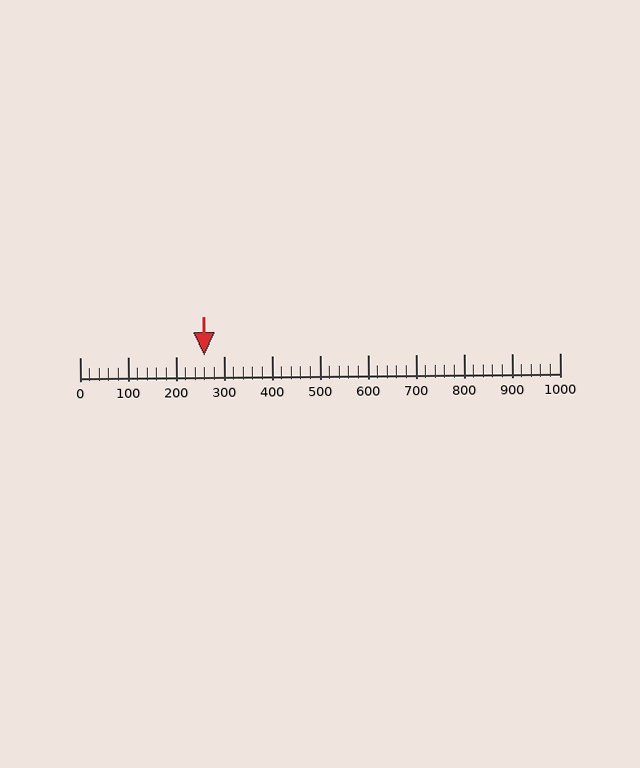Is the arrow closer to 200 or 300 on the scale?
The arrow is closer to 300.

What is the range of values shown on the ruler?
The ruler shows values from 0 to 1000.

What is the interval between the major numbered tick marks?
The major tick marks are spaced 100 units apart.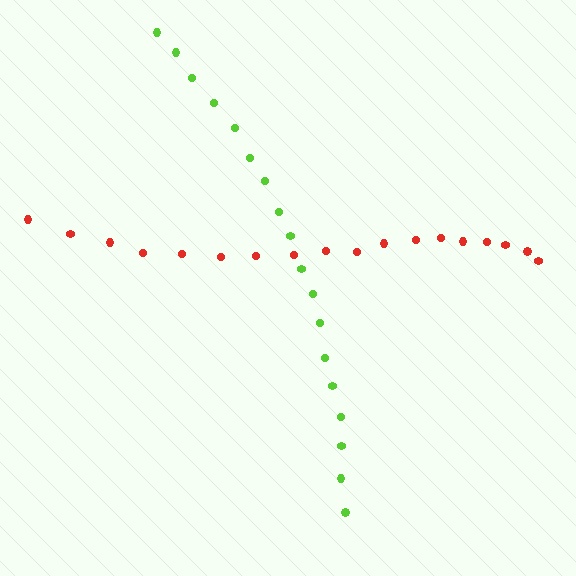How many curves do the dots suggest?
There are 2 distinct paths.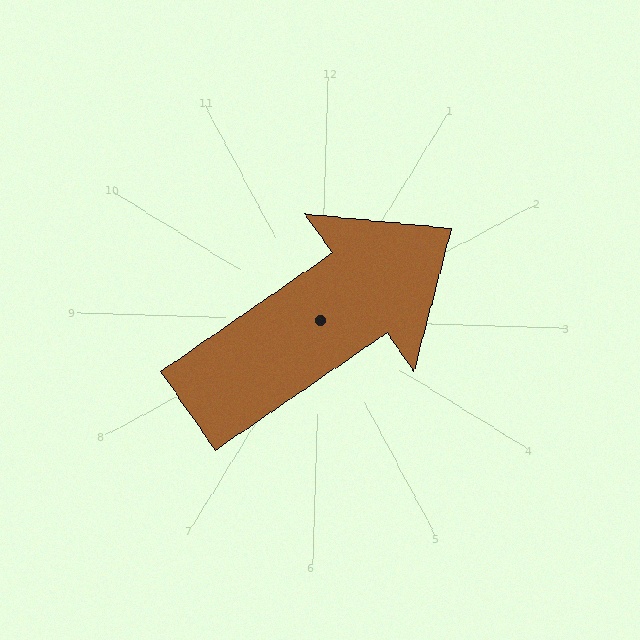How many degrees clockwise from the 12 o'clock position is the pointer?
Approximately 54 degrees.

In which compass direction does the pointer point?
Northeast.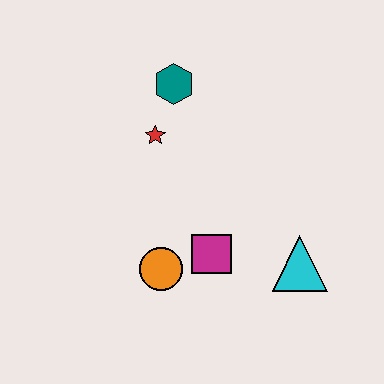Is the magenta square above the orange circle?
Yes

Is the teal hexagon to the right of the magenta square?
No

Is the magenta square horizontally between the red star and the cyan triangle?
Yes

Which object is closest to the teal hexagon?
The red star is closest to the teal hexagon.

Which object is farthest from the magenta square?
The teal hexagon is farthest from the magenta square.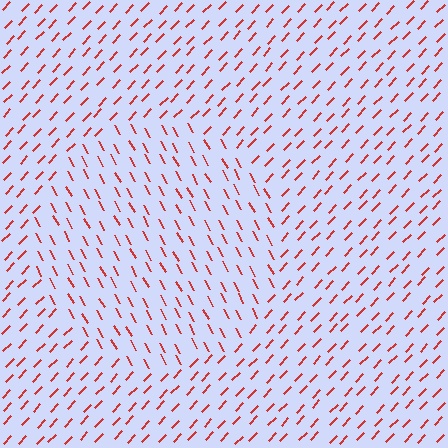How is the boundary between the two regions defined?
The boundary is defined purely by a change in line orientation (approximately 72 degrees difference). All lines are the same color and thickness.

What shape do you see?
I see a circle.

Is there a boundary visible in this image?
Yes, there is a texture boundary formed by a change in line orientation.